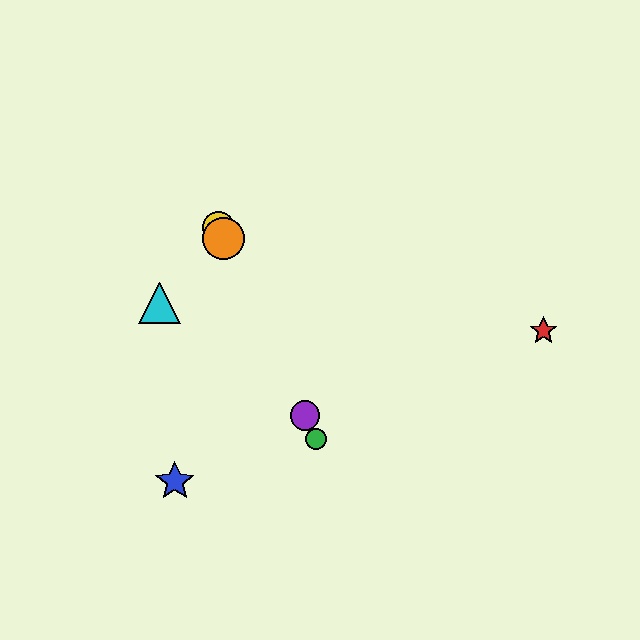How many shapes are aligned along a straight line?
4 shapes (the green circle, the yellow circle, the purple circle, the orange circle) are aligned along a straight line.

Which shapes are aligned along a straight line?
The green circle, the yellow circle, the purple circle, the orange circle are aligned along a straight line.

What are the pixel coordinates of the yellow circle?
The yellow circle is at (219, 228).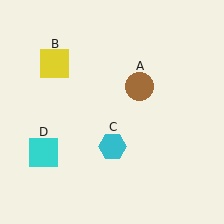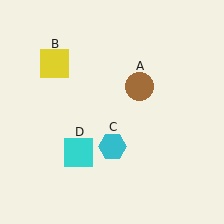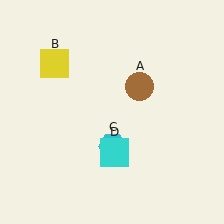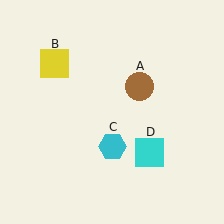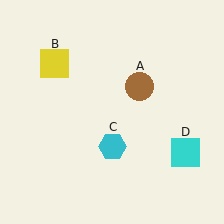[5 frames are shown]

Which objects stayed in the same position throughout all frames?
Brown circle (object A) and yellow square (object B) and cyan hexagon (object C) remained stationary.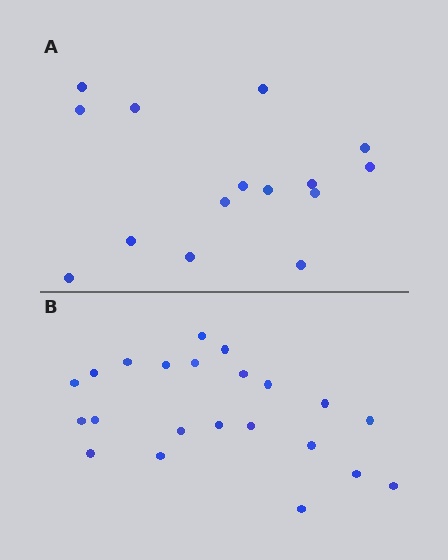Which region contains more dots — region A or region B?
Region B (the bottom region) has more dots.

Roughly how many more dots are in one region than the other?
Region B has roughly 8 or so more dots than region A.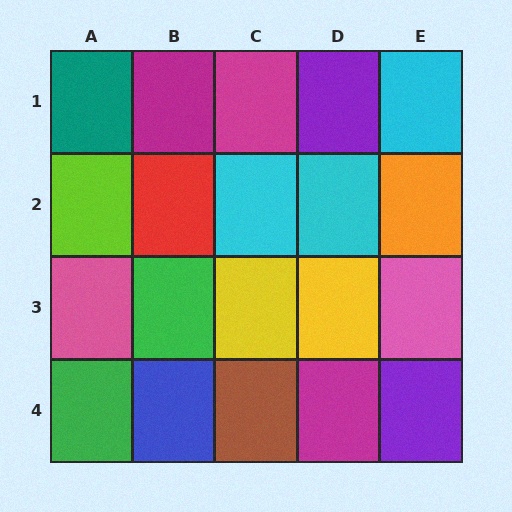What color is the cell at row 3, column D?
Yellow.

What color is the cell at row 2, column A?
Lime.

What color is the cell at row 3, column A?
Pink.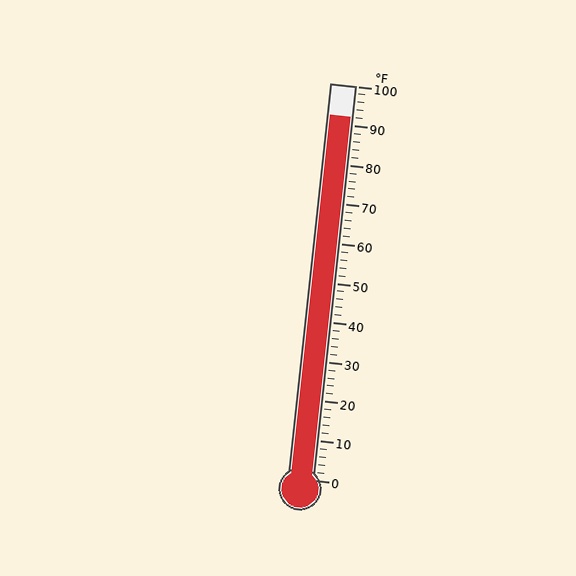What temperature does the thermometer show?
The thermometer shows approximately 92°F.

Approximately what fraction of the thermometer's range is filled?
The thermometer is filled to approximately 90% of its range.